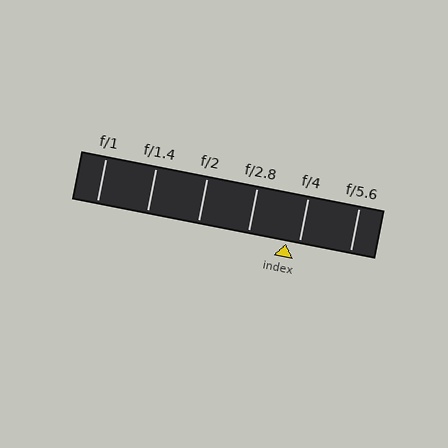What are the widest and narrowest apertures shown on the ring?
The widest aperture shown is f/1 and the narrowest is f/5.6.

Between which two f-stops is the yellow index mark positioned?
The index mark is between f/2.8 and f/4.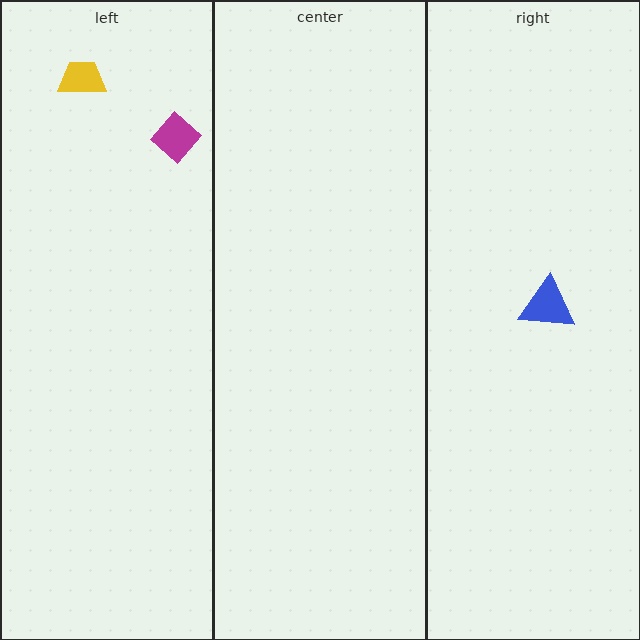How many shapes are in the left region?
2.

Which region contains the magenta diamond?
The left region.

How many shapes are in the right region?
1.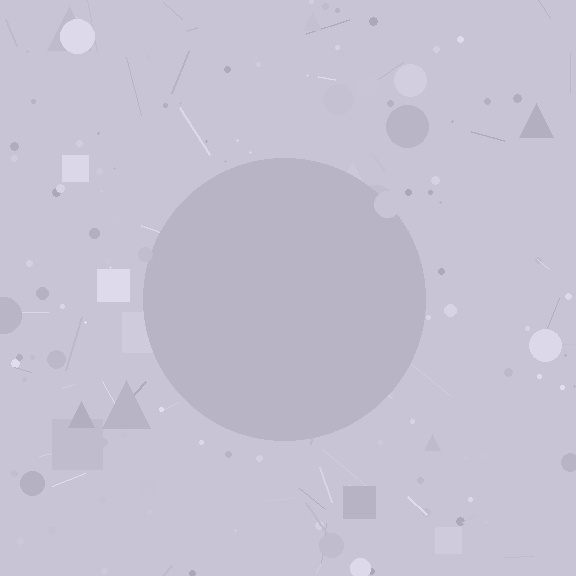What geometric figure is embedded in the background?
A circle is embedded in the background.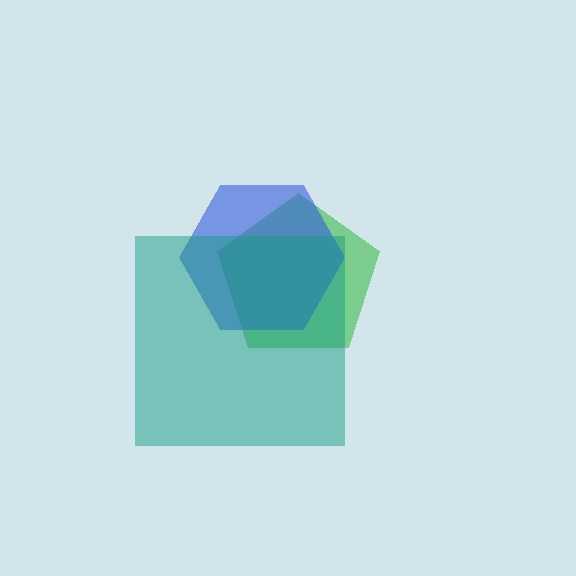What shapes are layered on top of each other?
The layered shapes are: a green pentagon, a blue hexagon, a teal square.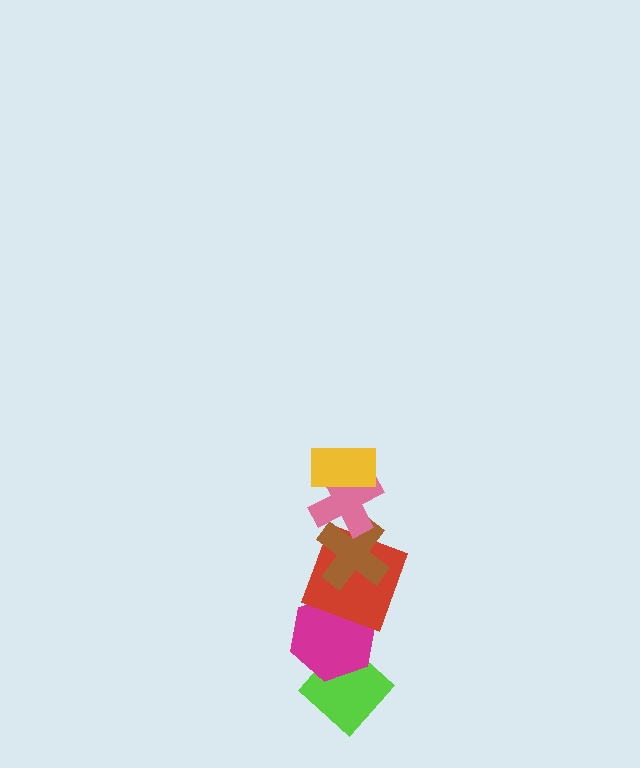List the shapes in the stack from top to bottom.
From top to bottom: the yellow rectangle, the pink cross, the brown cross, the red square, the magenta hexagon, the lime diamond.